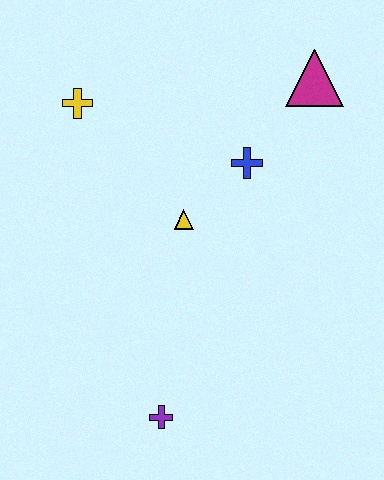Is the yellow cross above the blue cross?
Yes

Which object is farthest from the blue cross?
The purple cross is farthest from the blue cross.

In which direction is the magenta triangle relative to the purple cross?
The magenta triangle is above the purple cross.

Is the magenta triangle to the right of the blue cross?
Yes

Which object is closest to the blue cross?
The yellow triangle is closest to the blue cross.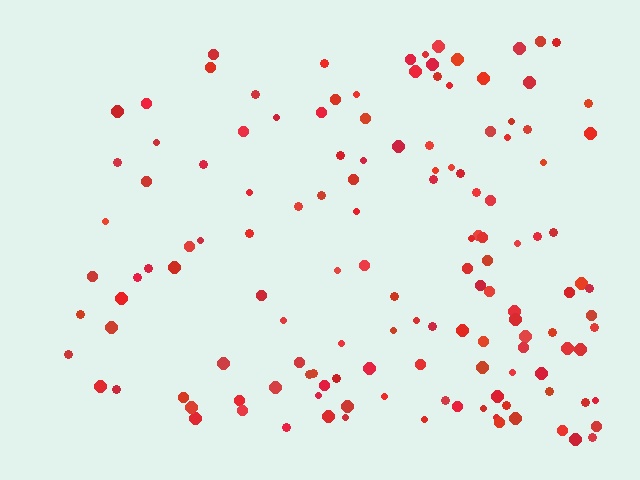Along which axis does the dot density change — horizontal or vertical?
Horizontal.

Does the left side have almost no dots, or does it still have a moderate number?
Still a moderate number, just noticeably fewer than the right.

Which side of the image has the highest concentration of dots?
The right.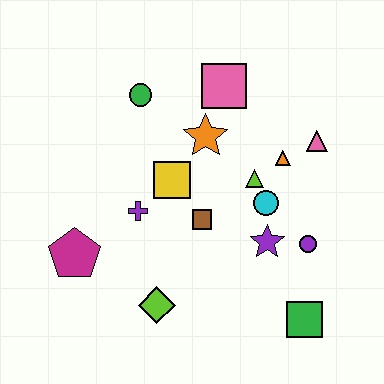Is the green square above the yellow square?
No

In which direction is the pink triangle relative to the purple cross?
The pink triangle is to the right of the purple cross.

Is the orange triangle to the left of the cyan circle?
No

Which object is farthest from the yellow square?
The green square is farthest from the yellow square.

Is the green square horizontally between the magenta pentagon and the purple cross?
No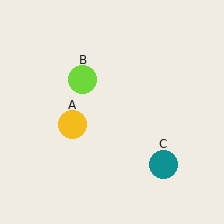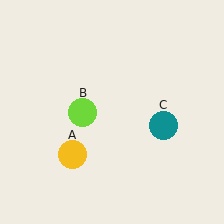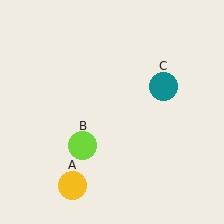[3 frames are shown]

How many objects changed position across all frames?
3 objects changed position: yellow circle (object A), lime circle (object B), teal circle (object C).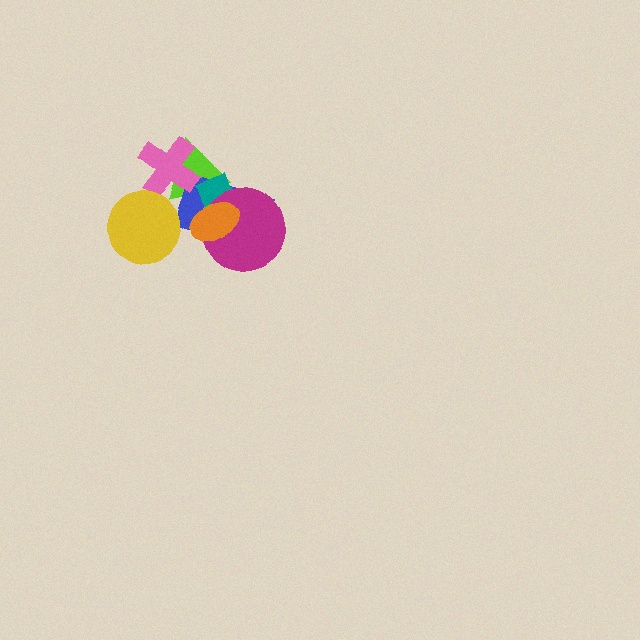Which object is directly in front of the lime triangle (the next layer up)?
The blue rectangle is directly in front of the lime triangle.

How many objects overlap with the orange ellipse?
4 objects overlap with the orange ellipse.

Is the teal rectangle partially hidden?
Yes, it is partially covered by another shape.